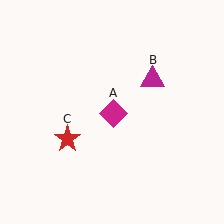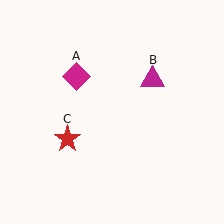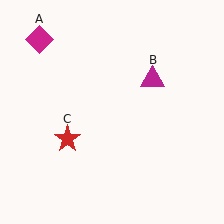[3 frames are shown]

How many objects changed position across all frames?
1 object changed position: magenta diamond (object A).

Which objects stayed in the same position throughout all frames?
Magenta triangle (object B) and red star (object C) remained stationary.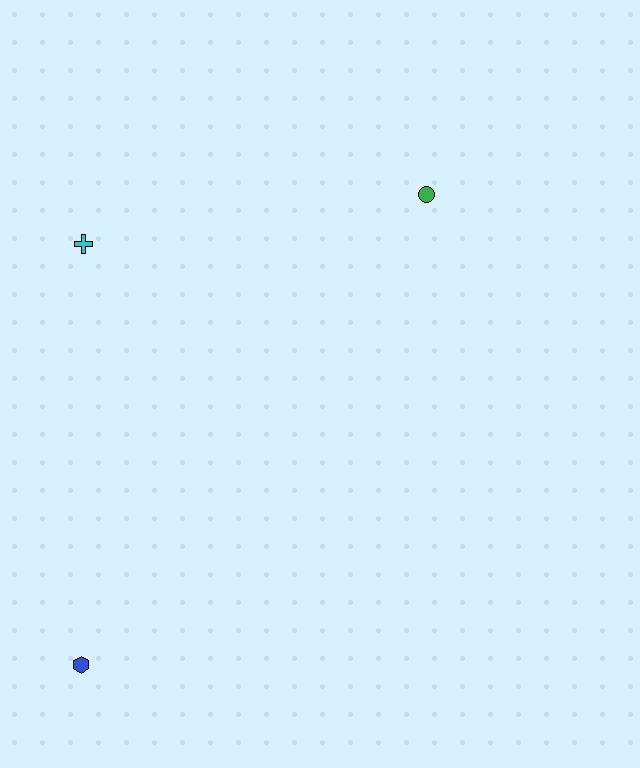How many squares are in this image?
There are no squares.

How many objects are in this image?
There are 3 objects.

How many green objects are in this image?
There is 1 green object.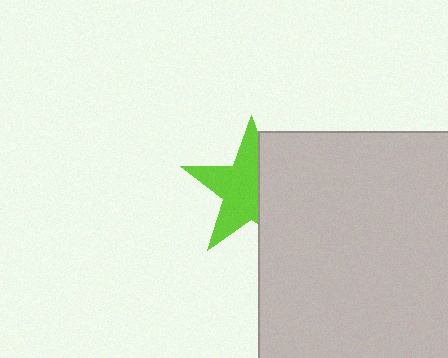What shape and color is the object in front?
The object in front is a light gray square.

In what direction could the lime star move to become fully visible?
The lime star could move left. That would shift it out from behind the light gray square entirely.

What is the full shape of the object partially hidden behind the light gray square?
The partially hidden object is a lime star.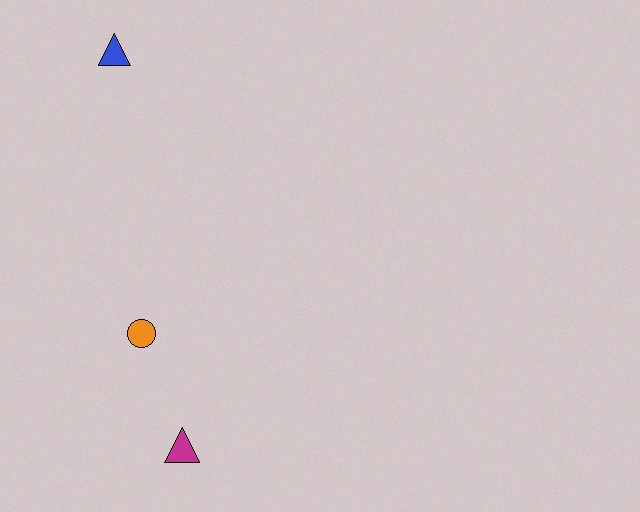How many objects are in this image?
There are 3 objects.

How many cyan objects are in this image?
There are no cyan objects.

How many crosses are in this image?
There are no crosses.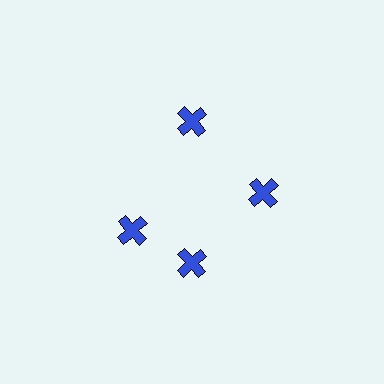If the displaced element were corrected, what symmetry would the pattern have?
It would have 4-fold rotational symmetry — the pattern would map onto itself every 90 degrees.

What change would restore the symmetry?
The symmetry would be restored by rotating it back into even spacing with its neighbors so that all 4 crosses sit at equal angles and equal distance from the center.